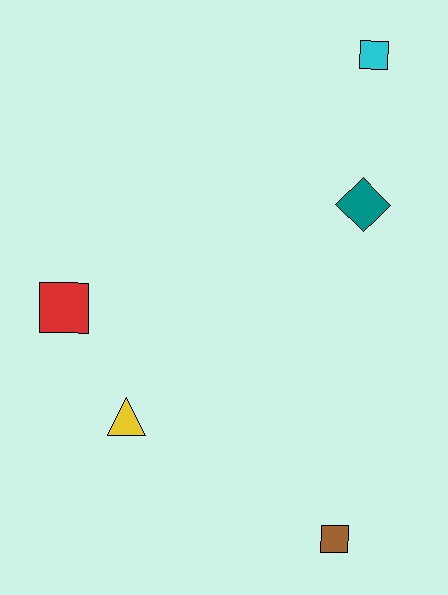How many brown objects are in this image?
There is 1 brown object.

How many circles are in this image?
There are no circles.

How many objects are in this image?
There are 5 objects.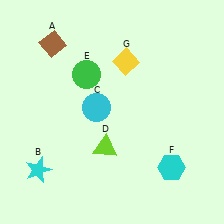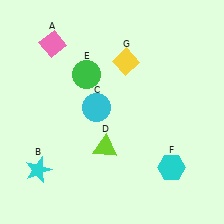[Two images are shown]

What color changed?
The diamond (A) changed from brown in Image 1 to pink in Image 2.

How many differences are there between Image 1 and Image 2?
There is 1 difference between the two images.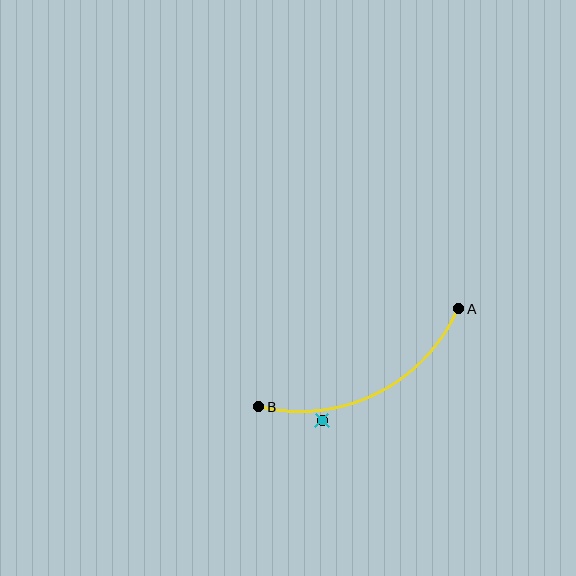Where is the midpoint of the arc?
The arc midpoint is the point on the curve farthest from the straight line joining A and B. It sits below that line.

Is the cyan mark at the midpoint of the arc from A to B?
No — the cyan mark does not lie on the arc at all. It sits slightly outside the curve.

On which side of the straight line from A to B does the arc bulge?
The arc bulges below the straight line connecting A and B.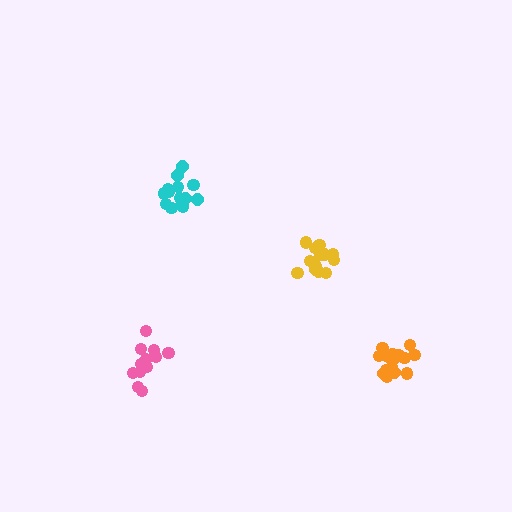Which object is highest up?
The cyan cluster is topmost.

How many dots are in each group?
Group 1: 13 dots, Group 2: 14 dots, Group 3: 13 dots, Group 4: 16 dots (56 total).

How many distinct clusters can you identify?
There are 4 distinct clusters.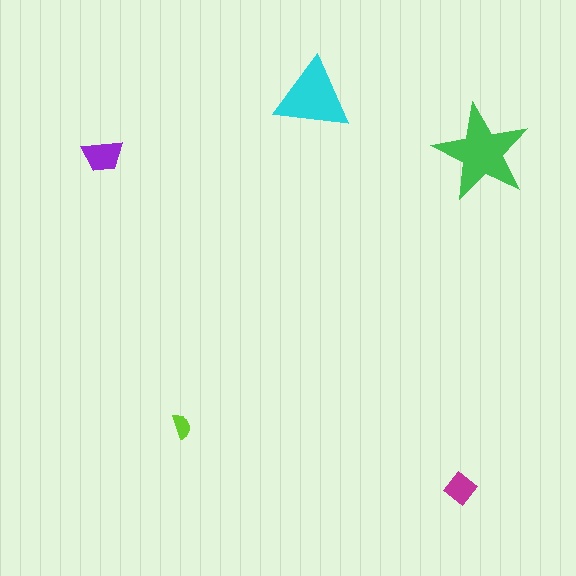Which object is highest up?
The cyan triangle is topmost.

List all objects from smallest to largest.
The lime semicircle, the magenta diamond, the purple trapezoid, the cyan triangle, the green star.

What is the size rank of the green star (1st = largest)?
1st.